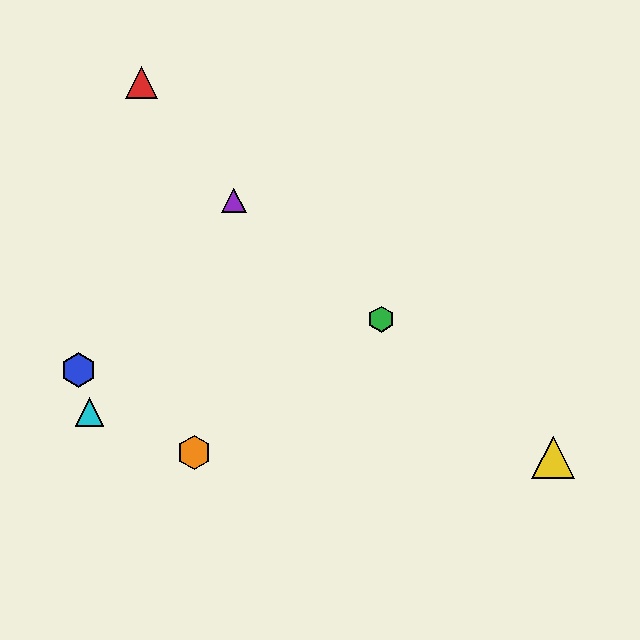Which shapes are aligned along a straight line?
The green hexagon, the yellow triangle, the purple triangle are aligned along a straight line.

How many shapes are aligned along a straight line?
3 shapes (the green hexagon, the yellow triangle, the purple triangle) are aligned along a straight line.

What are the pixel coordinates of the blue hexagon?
The blue hexagon is at (79, 370).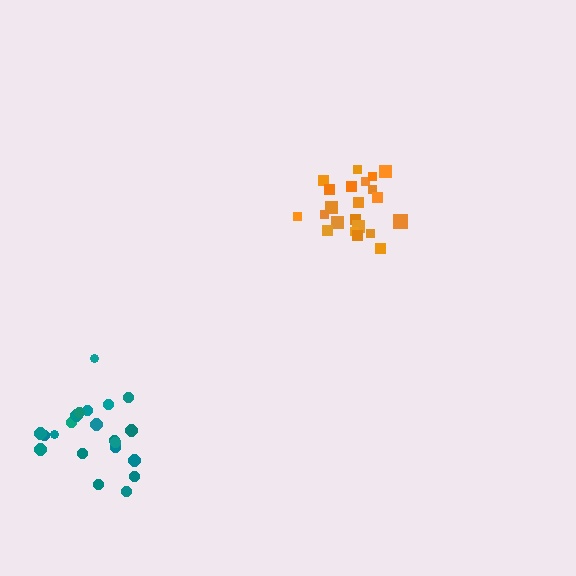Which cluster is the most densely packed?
Orange.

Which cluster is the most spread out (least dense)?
Teal.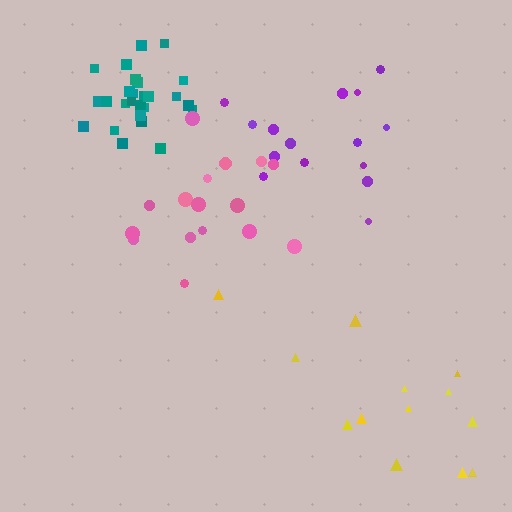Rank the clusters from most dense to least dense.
teal, purple, pink, yellow.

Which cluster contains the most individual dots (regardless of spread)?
Teal (26).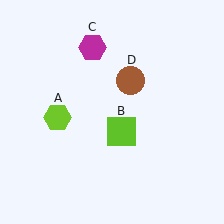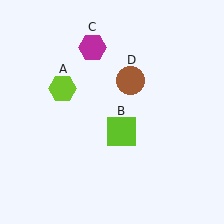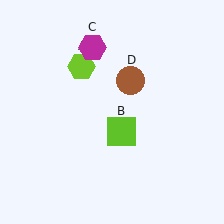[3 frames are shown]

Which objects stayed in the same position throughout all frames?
Lime square (object B) and magenta hexagon (object C) and brown circle (object D) remained stationary.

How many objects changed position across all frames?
1 object changed position: lime hexagon (object A).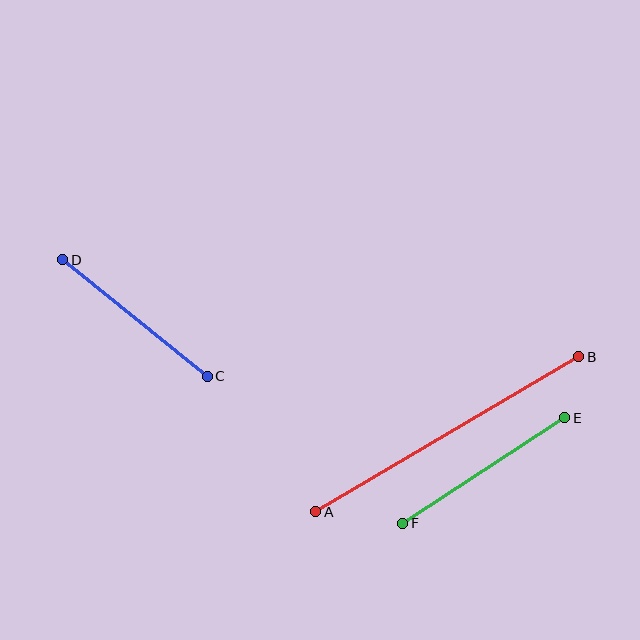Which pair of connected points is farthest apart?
Points A and B are farthest apart.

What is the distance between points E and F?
The distance is approximately 193 pixels.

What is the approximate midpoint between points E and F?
The midpoint is at approximately (484, 471) pixels.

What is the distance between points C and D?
The distance is approximately 185 pixels.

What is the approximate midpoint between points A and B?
The midpoint is at approximately (447, 434) pixels.